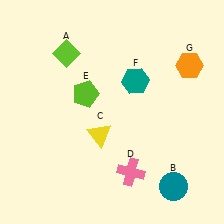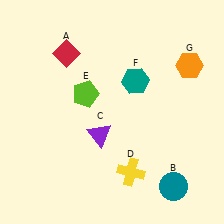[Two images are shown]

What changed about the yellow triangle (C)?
In Image 1, C is yellow. In Image 2, it changed to purple.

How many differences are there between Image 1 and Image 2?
There are 3 differences between the two images.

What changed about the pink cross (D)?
In Image 1, D is pink. In Image 2, it changed to yellow.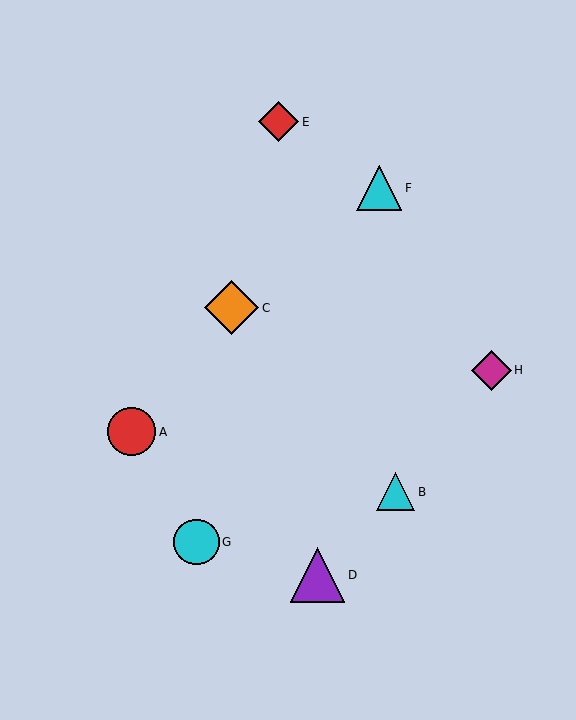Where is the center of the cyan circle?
The center of the cyan circle is at (196, 542).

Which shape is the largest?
The purple triangle (labeled D) is the largest.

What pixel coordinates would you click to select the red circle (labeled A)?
Click at (132, 432) to select the red circle A.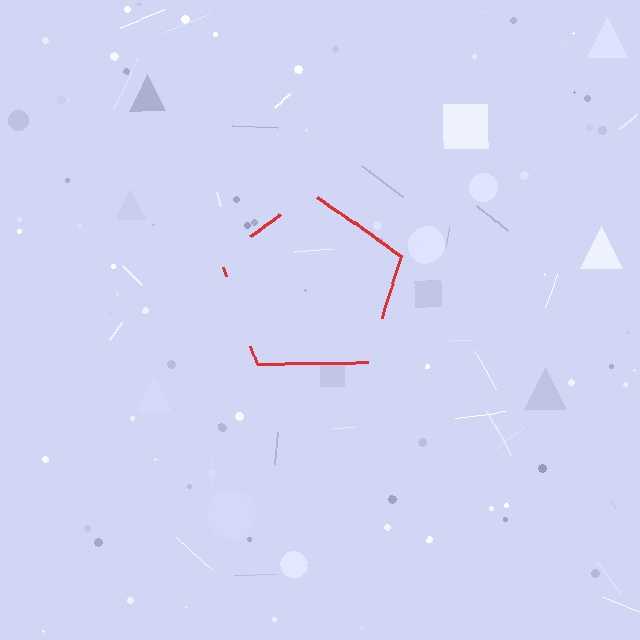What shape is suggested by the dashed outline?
The dashed outline suggests a pentagon.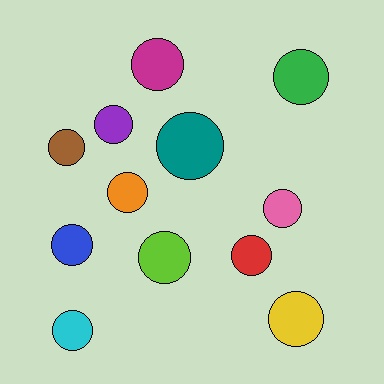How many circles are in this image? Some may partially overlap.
There are 12 circles.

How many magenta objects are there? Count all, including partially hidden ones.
There is 1 magenta object.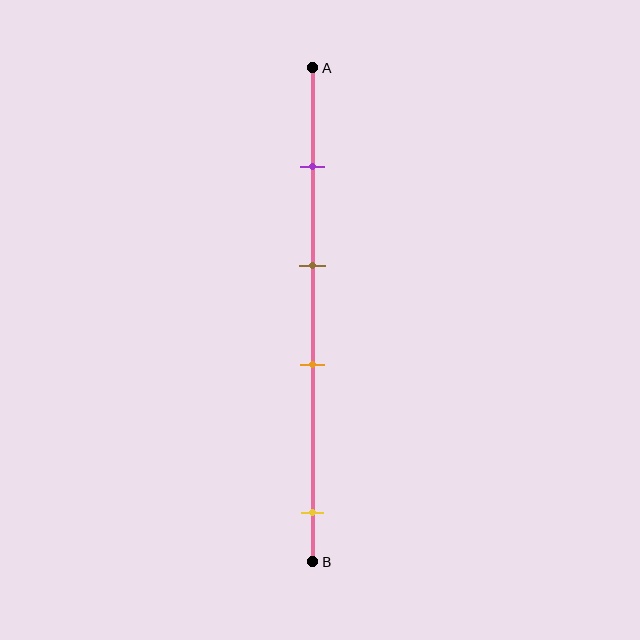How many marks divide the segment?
There are 4 marks dividing the segment.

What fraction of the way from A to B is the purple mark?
The purple mark is approximately 20% (0.2) of the way from A to B.